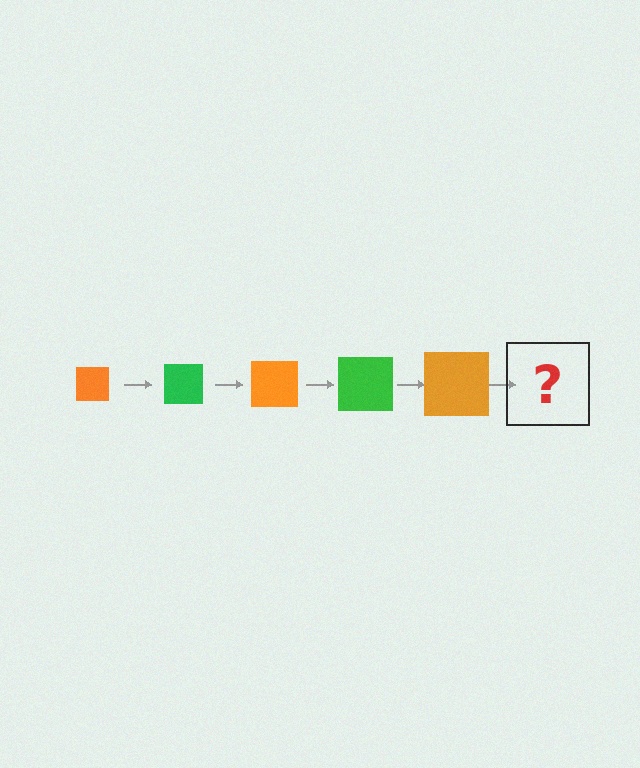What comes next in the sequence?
The next element should be a green square, larger than the previous one.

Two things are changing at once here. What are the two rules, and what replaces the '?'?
The two rules are that the square grows larger each step and the color cycles through orange and green. The '?' should be a green square, larger than the previous one.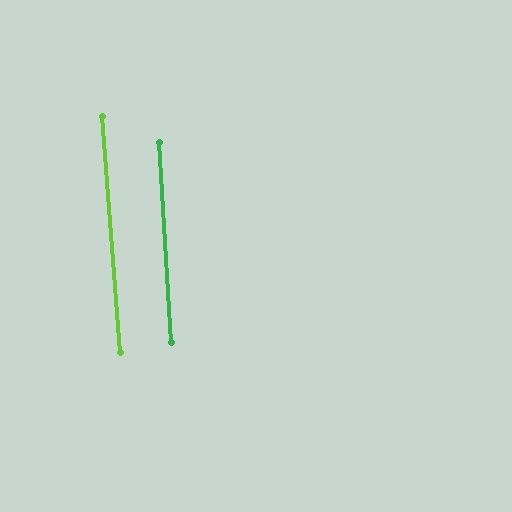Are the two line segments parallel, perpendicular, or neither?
Parallel — their directions differ by only 0.9°.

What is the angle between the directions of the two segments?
Approximately 1 degree.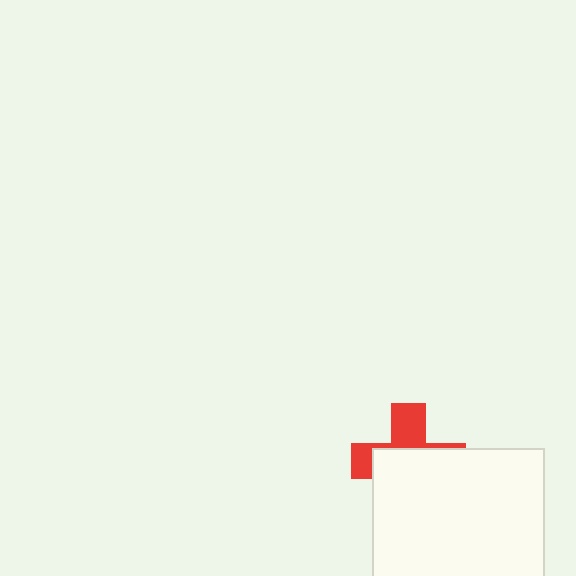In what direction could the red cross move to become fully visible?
The red cross could move up. That would shift it out from behind the white square entirely.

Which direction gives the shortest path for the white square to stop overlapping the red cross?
Moving down gives the shortest separation.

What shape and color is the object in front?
The object in front is a white square.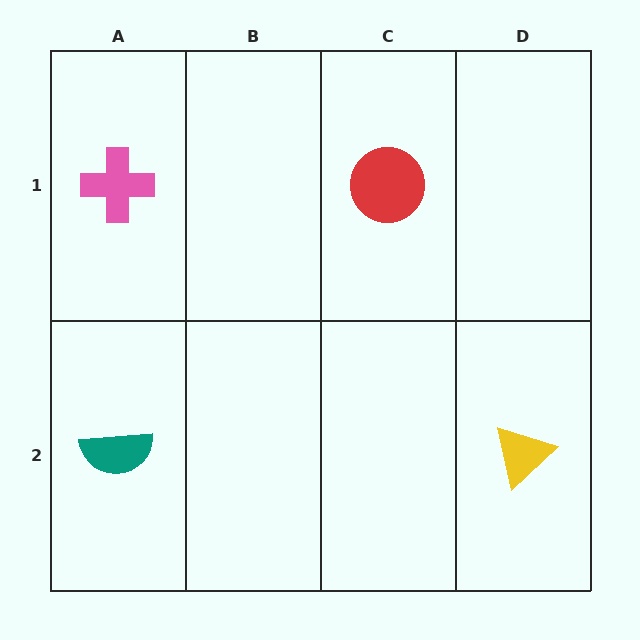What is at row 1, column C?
A red circle.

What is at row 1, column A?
A pink cross.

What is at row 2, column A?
A teal semicircle.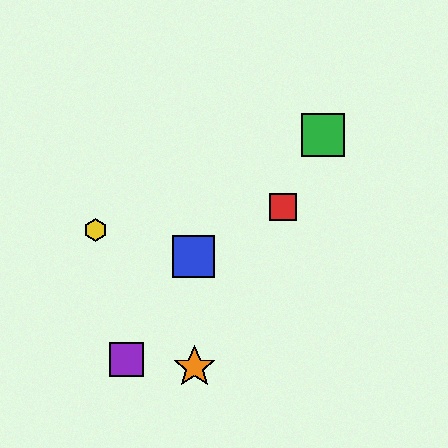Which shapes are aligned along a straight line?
The red square, the green square, the orange star are aligned along a straight line.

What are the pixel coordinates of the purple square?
The purple square is at (127, 360).